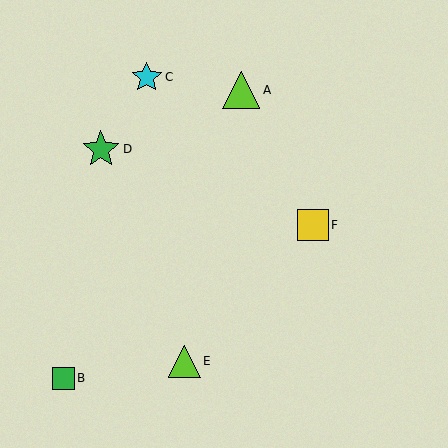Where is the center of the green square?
The center of the green square is at (63, 378).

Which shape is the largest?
The green star (labeled D) is the largest.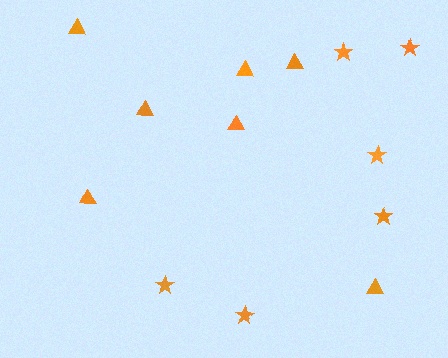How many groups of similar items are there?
There are 2 groups: one group of triangles (7) and one group of stars (6).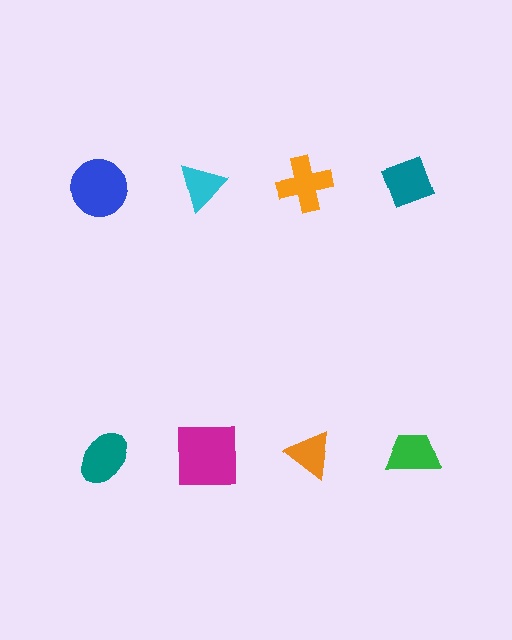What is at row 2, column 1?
A teal ellipse.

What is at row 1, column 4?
A teal diamond.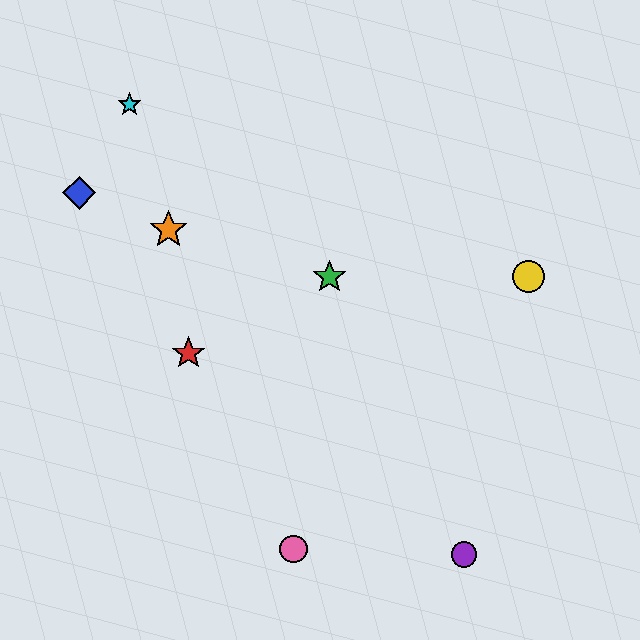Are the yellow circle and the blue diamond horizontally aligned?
No, the yellow circle is at y≈277 and the blue diamond is at y≈193.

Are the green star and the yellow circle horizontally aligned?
Yes, both are at y≈277.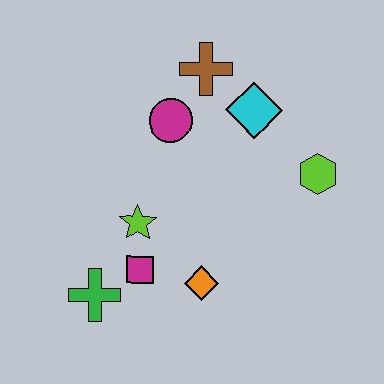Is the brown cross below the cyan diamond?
No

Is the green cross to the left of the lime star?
Yes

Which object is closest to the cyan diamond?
The brown cross is closest to the cyan diamond.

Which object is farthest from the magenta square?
The brown cross is farthest from the magenta square.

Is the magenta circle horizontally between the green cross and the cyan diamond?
Yes